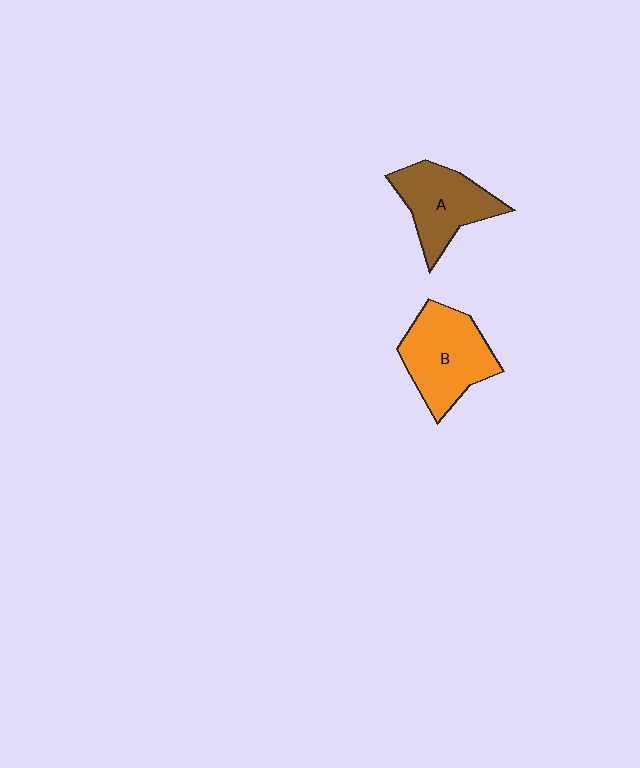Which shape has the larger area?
Shape B (orange).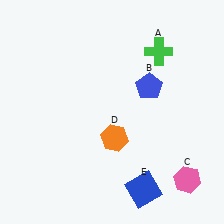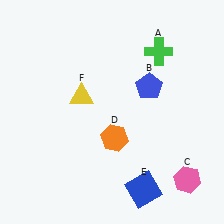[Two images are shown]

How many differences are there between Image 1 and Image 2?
There is 1 difference between the two images.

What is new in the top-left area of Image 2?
A yellow triangle (F) was added in the top-left area of Image 2.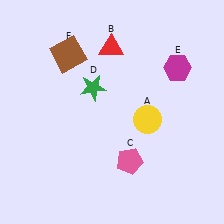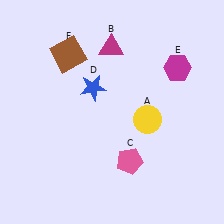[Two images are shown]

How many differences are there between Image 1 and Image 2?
There are 2 differences between the two images.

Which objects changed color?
B changed from red to magenta. D changed from green to blue.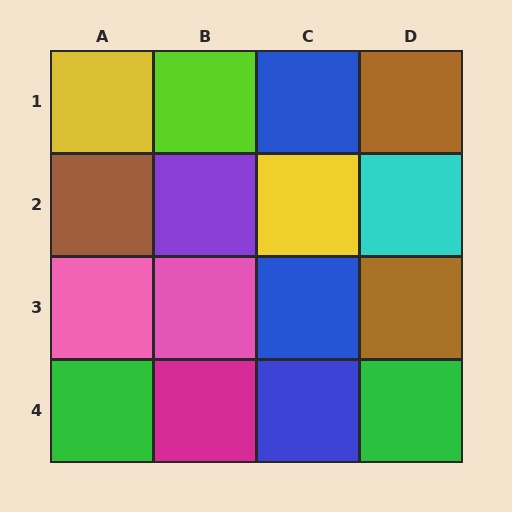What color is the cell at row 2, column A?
Brown.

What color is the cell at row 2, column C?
Yellow.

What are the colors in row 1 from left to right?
Yellow, lime, blue, brown.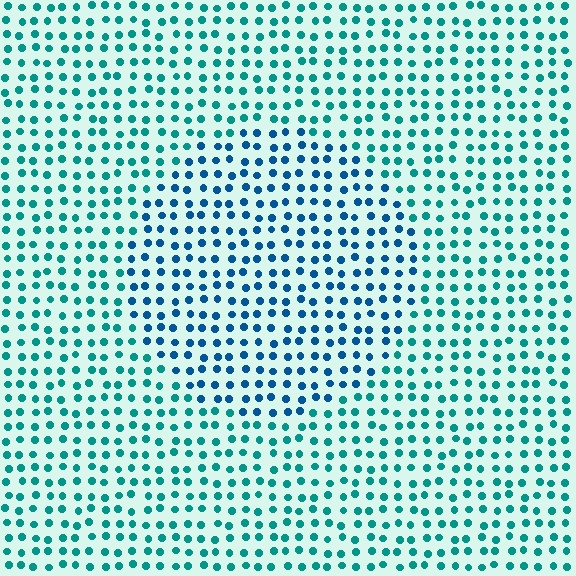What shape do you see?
I see a circle.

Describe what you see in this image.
The image is filled with small teal elements in a uniform arrangement. A circle-shaped region is visible where the elements are tinted to a slightly different hue, forming a subtle color boundary.